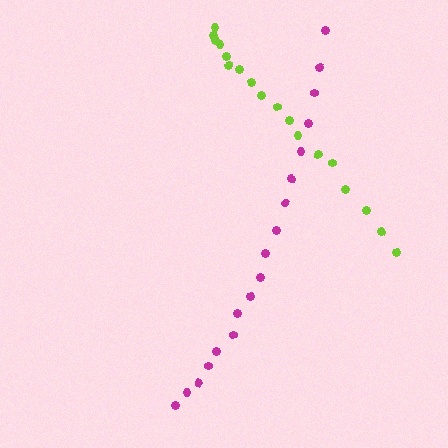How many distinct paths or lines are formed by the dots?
There are 2 distinct paths.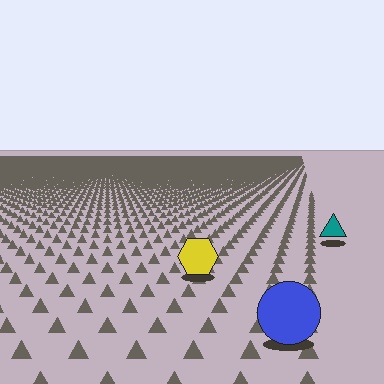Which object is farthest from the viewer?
The teal triangle is farthest from the viewer. It appears smaller and the ground texture around it is denser.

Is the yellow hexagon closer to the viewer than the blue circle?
No. The blue circle is closer — you can tell from the texture gradient: the ground texture is coarser near it.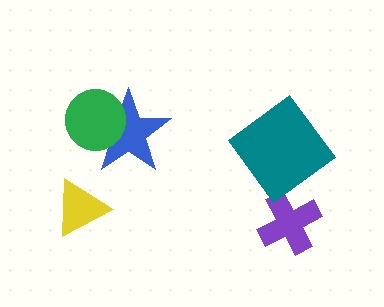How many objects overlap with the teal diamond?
0 objects overlap with the teal diamond.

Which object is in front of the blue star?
The green circle is in front of the blue star.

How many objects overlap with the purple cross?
0 objects overlap with the purple cross.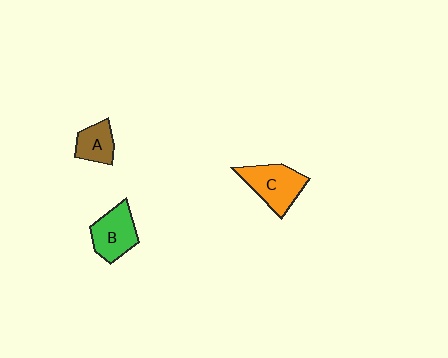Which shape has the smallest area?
Shape A (brown).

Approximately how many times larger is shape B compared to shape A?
Approximately 1.4 times.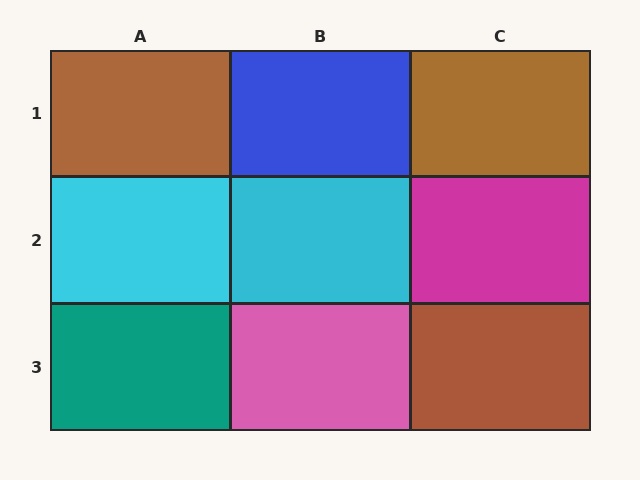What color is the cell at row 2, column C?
Magenta.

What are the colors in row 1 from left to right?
Brown, blue, brown.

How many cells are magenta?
1 cell is magenta.